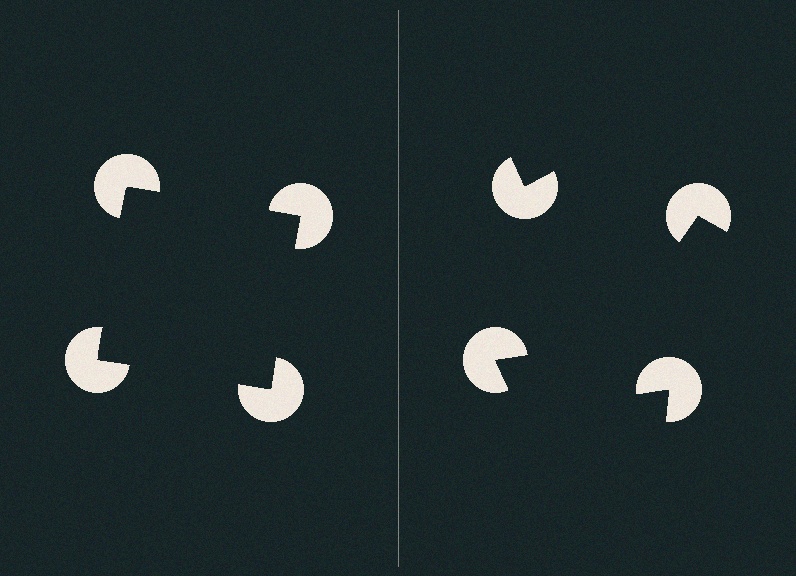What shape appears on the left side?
An illusory square.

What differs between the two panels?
The pac-man discs are positioned identically on both sides; only the wedge orientations differ. On the left they align to a square; on the right they are misaligned.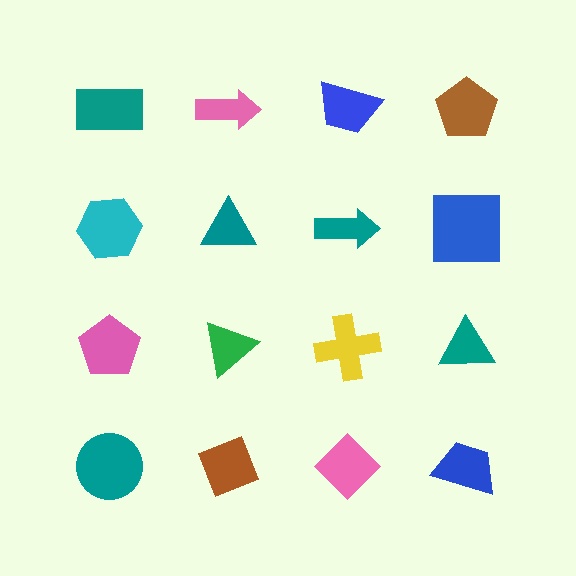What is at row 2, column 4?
A blue square.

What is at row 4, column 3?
A pink diamond.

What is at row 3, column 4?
A teal triangle.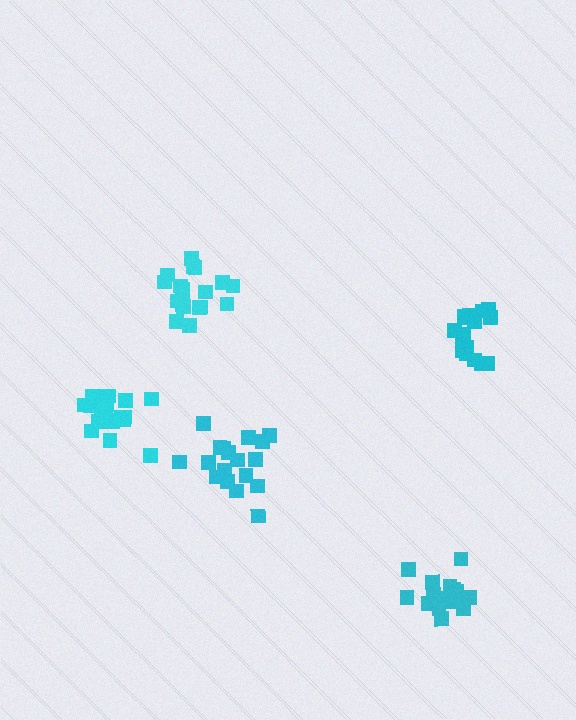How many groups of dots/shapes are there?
There are 5 groups.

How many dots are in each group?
Group 1: 18 dots, Group 2: 16 dots, Group 3: 18 dots, Group 4: 17 dots, Group 5: 20 dots (89 total).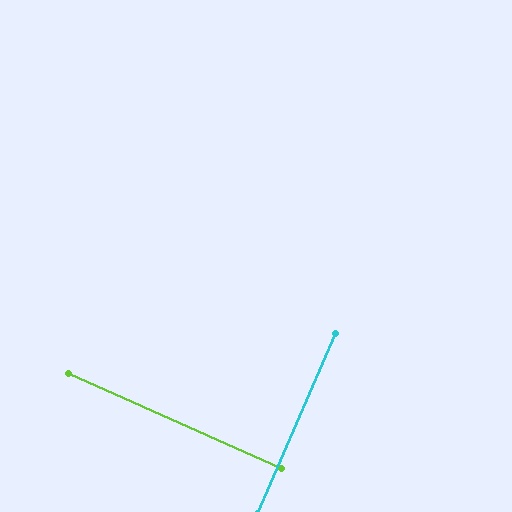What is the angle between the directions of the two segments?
Approximately 89 degrees.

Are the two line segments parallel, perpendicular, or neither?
Perpendicular — they meet at approximately 89°.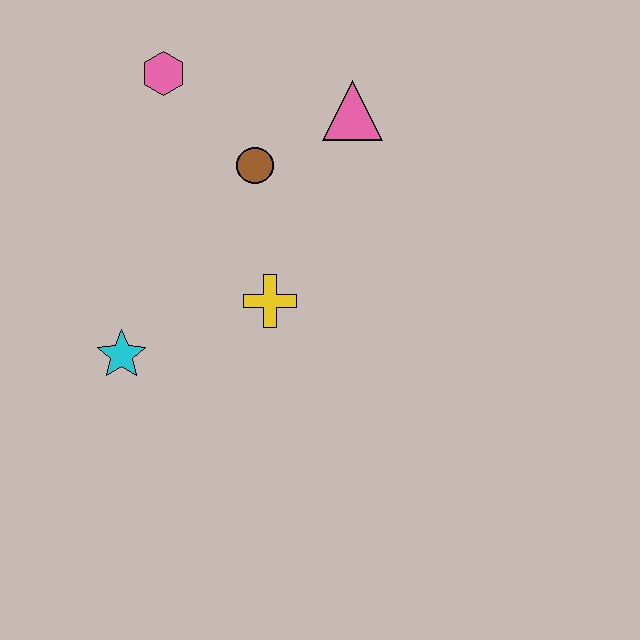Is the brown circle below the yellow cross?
No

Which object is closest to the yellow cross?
The brown circle is closest to the yellow cross.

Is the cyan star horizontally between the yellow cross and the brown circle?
No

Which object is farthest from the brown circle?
The cyan star is farthest from the brown circle.